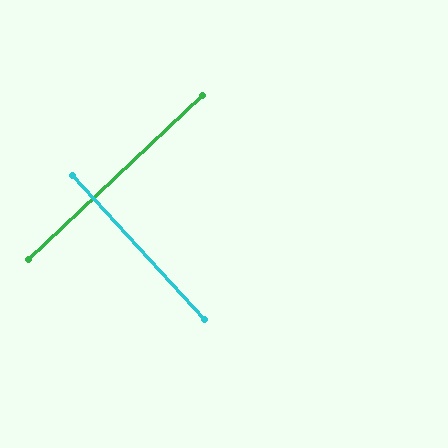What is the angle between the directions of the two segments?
Approximately 89 degrees.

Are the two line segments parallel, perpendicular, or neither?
Perpendicular — they meet at approximately 89°.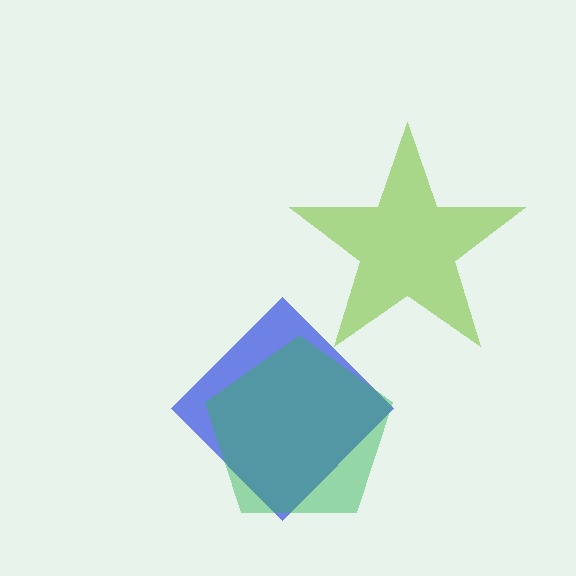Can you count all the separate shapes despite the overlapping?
Yes, there are 3 separate shapes.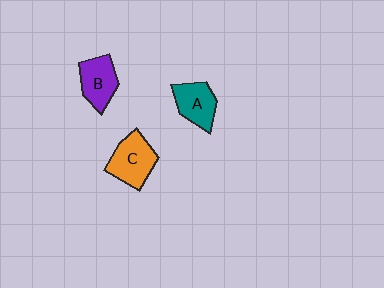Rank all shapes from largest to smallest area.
From largest to smallest: C (orange), A (teal), B (purple).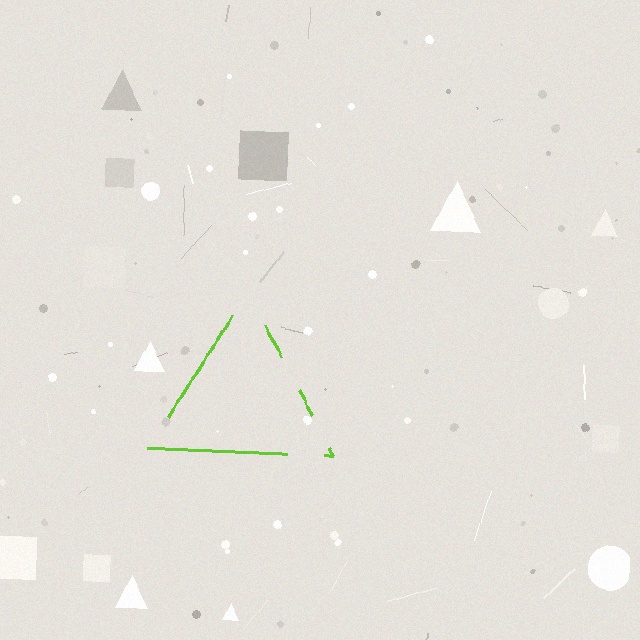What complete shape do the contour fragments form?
The contour fragments form a triangle.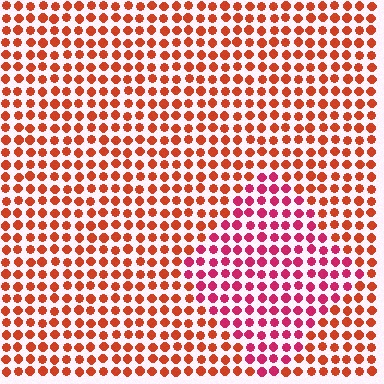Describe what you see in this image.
The image is filled with small red elements in a uniform arrangement. A diamond-shaped region is visible where the elements are tinted to a slightly different hue, forming a subtle color boundary.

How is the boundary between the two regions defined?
The boundary is defined purely by a slight shift in hue (about 35 degrees). Spacing, size, and orientation are identical on both sides.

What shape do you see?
I see a diamond.